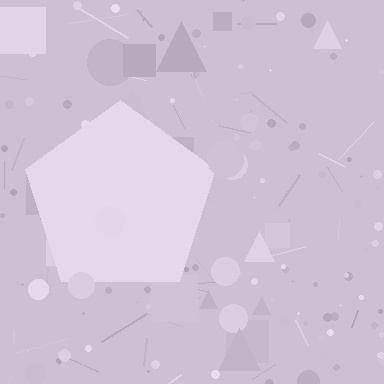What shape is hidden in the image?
A pentagon is hidden in the image.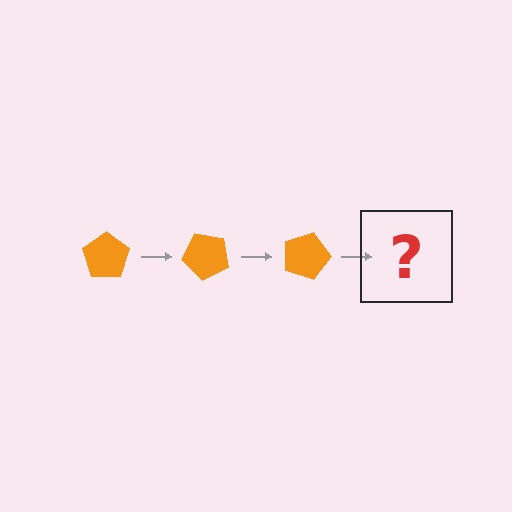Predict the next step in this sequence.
The next step is an orange pentagon rotated 135 degrees.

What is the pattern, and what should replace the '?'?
The pattern is that the pentagon rotates 45 degrees each step. The '?' should be an orange pentagon rotated 135 degrees.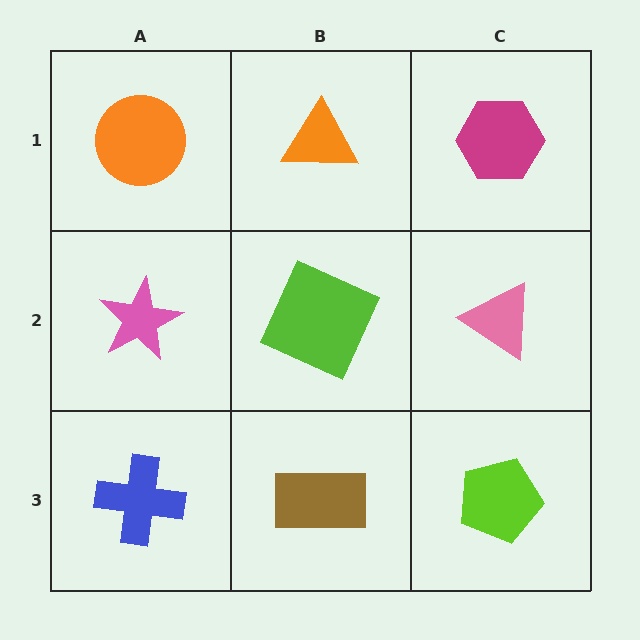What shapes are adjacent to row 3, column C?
A pink triangle (row 2, column C), a brown rectangle (row 3, column B).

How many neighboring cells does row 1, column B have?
3.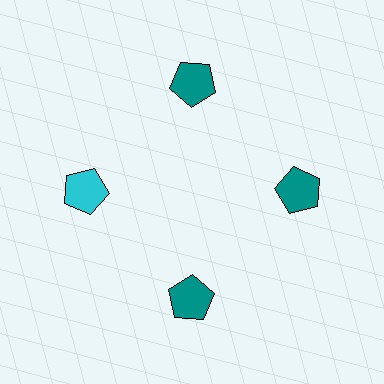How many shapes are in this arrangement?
There are 4 shapes arranged in a ring pattern.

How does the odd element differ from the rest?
It has a different color: cyan instead of teal.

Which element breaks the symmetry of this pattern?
The cyan pentagon at roughly the 9 o'clock position breaks the symmetry. All other shapes are teal pentagons.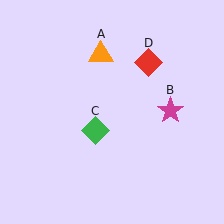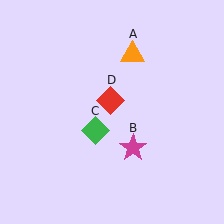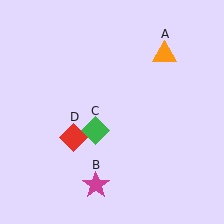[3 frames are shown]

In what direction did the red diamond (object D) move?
The red diamond (object D) moved down and to the left.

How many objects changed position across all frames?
3 objects changed position: orange triangle (object A), magenta star (object B), red diamond (object D).